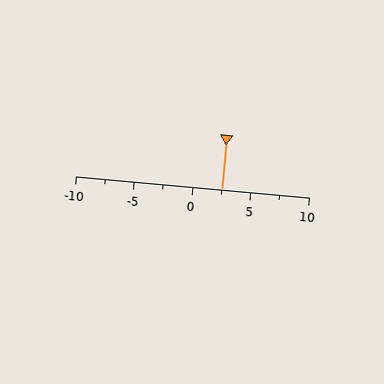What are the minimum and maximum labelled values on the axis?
The axis runs from -10 to 10.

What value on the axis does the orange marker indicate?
The marker indicates approximately 2.5.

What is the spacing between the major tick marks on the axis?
The major ticks are spaced 5 apart.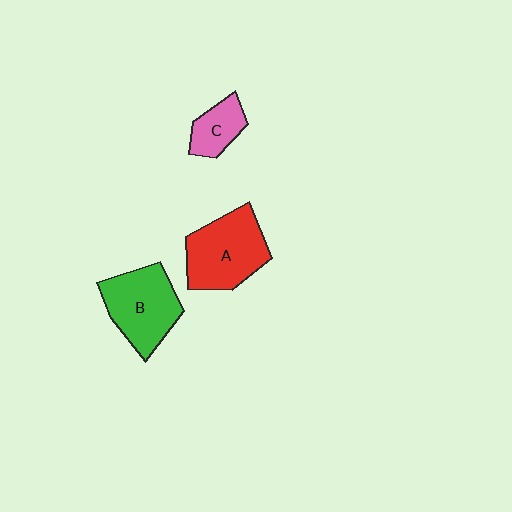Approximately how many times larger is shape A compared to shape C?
Approximately 2.2 times.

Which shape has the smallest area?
Shape C (pink).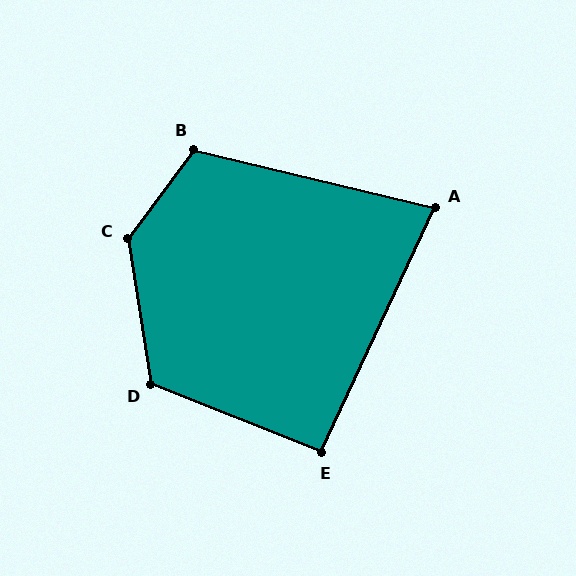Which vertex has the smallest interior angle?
A, at approximately 79 degrees.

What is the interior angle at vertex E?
Approximately 93 degrees (approximately right).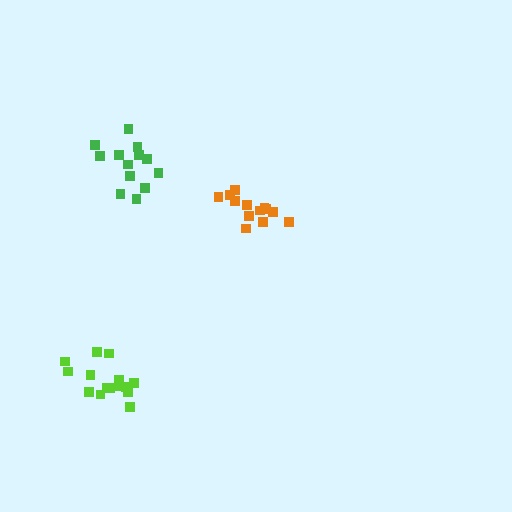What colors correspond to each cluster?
The clusters are colored: orange, lime, green.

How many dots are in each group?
Group 1: 13 dots, Group 2: 15 dots, Group 3: 13 dots (41 total).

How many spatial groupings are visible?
There are 3 spatial groupings.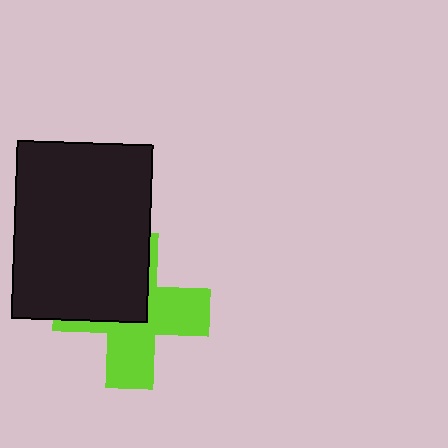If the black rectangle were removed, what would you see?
You would see the complete lime cross.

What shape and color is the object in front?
The object in front is a black rectangle.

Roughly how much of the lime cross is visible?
About half of it is visible (roughly 56%).